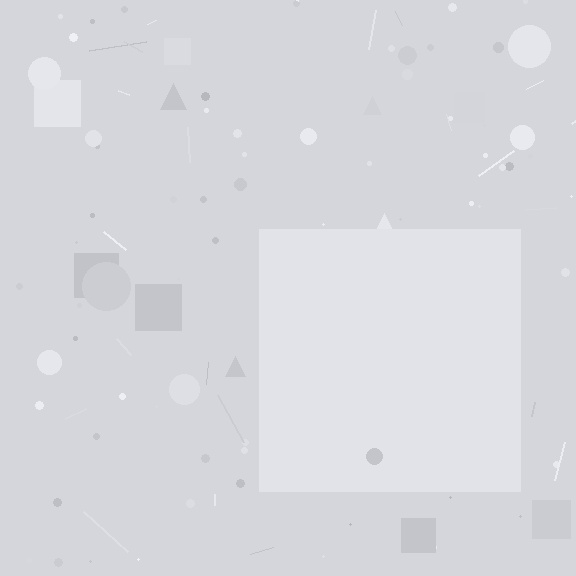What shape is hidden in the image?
A square is hidden in the image.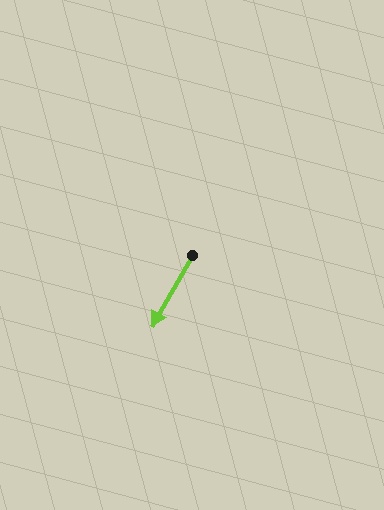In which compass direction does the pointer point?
Southwest.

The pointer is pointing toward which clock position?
Roughly 7 o'clock.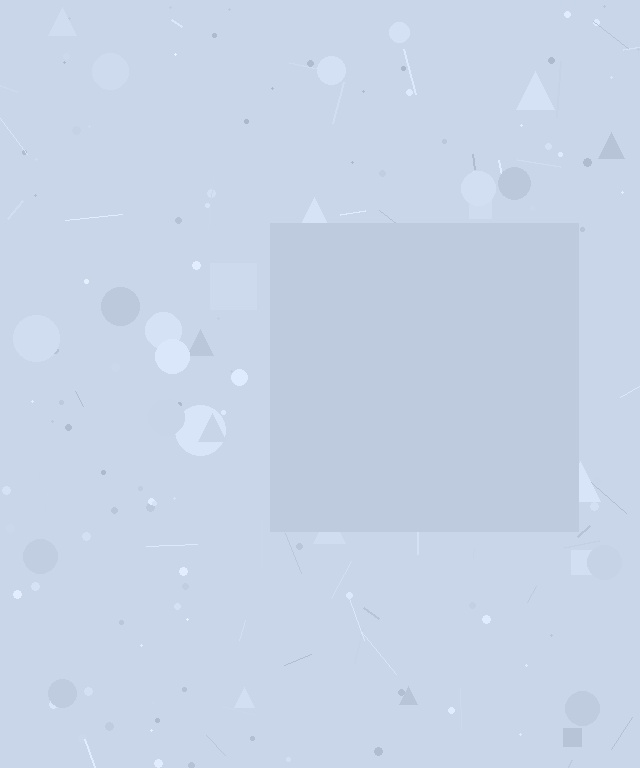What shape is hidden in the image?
A square is hidden in the image.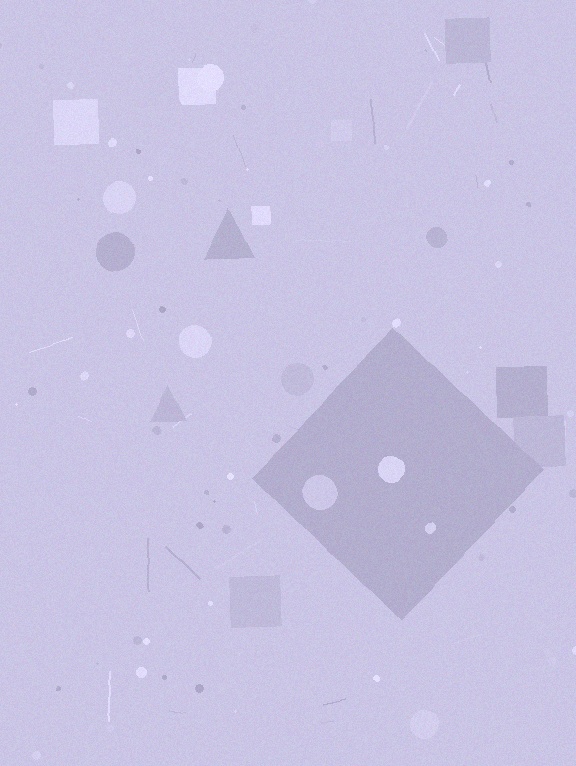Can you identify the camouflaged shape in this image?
The camouflaged shape is a diamond.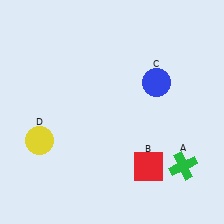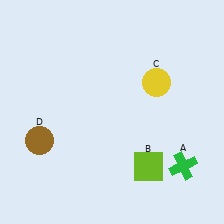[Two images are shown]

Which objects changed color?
B changed from red to lime. C changed from blue to yellow. D changed from yellow to brown.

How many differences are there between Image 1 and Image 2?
There are 3 differences between the two images.